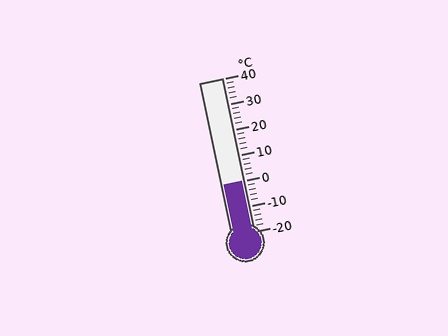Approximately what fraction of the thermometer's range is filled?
The thermometer is filled to approximately 35% of its range.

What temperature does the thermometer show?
The thermometer shows approximately 0°C.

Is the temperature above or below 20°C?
The temperature is below 20°C.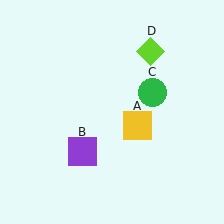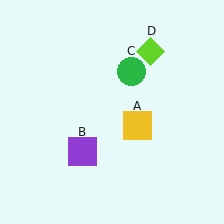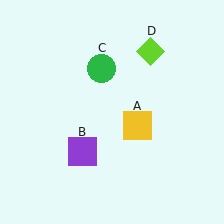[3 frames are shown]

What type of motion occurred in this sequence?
The green circle (object C) rotated counterclockwise around the center of the scene.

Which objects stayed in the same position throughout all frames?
Yellow square (object A) and purple square (object B) and lime diamond (object D) remained stationary.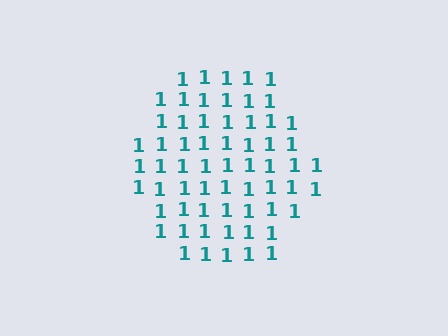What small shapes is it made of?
It is made of small digit 1's.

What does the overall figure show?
The overall figure shows a hexagon.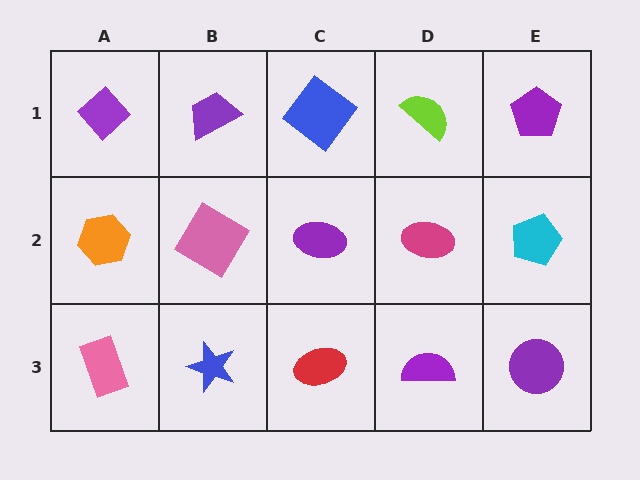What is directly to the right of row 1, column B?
A blue diamond.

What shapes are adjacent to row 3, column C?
A purple ellipse (row 2, column C), a blue star (row 3, column B), a purple semicircle (row 3, column D).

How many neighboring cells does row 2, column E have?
3.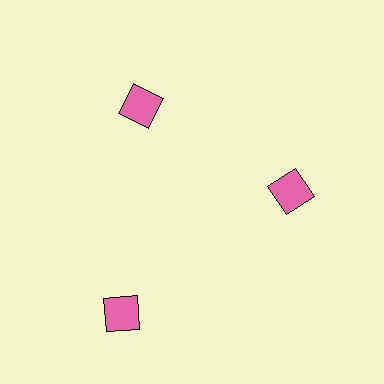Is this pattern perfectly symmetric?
No. The 3 pink diamonds are arranged in a ring, but one element near the 7 o'clock position is pushed outward from the center, breaking the 3-fold rotational symmetry.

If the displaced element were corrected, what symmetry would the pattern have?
It would have 3-fold rotational symmetry — the pattern would map onto itself every 120 degrees.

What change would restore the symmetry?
The symmetry would be restored by moving it inward, back onto the ring so that all 3 diamonds sit at equal angles and equal distance from the center.